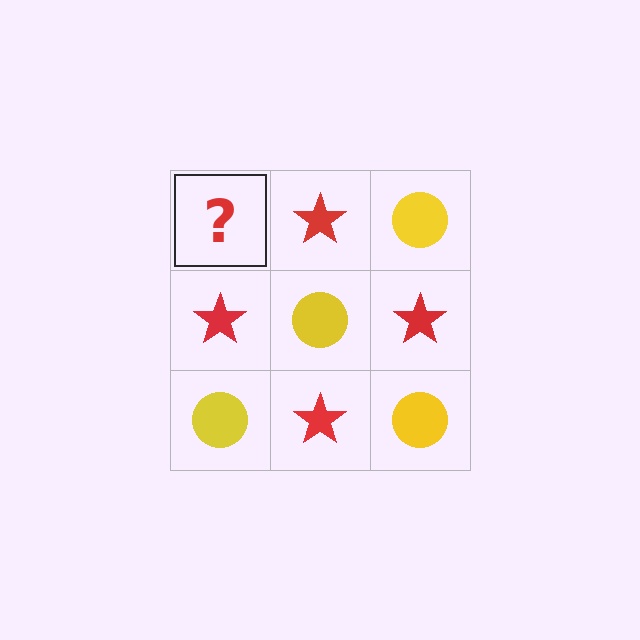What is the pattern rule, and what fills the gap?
The rule is that it alternates yellow circle and red star in a checkerboard pattern. The gap should be filled with a yellow circle.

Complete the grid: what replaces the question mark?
The question mark should be replaced with a yellow circle.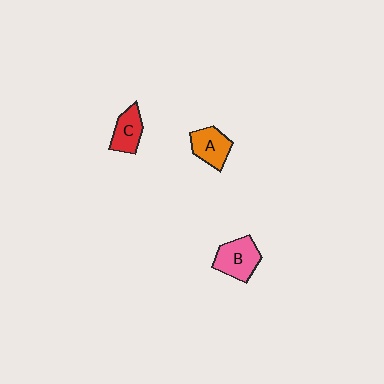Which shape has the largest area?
Shape B (pink).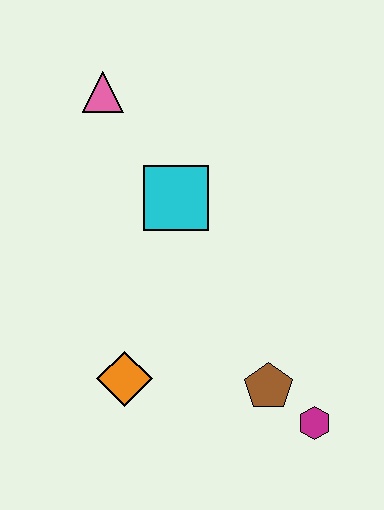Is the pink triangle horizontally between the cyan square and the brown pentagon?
No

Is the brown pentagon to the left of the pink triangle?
No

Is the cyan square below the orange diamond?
No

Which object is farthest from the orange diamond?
The pink triangle is farthest from the orange diamond.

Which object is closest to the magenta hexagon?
The brown pentagon is closest to the magenta hexagon.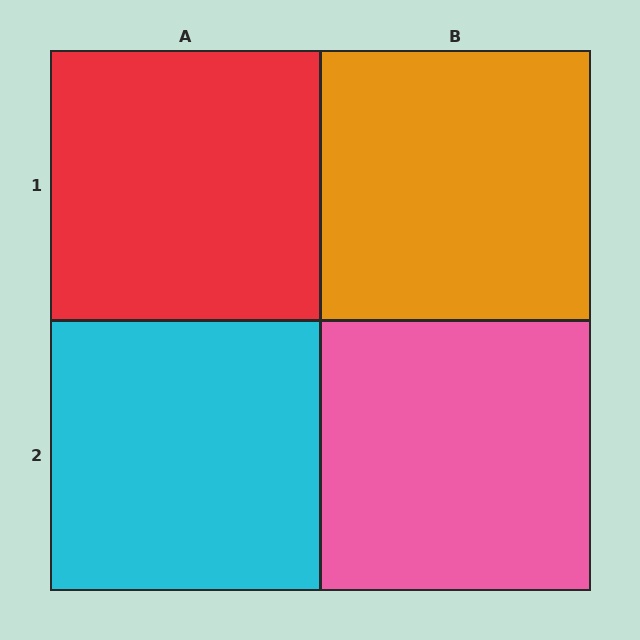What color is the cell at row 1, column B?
Orange.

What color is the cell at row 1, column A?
Red.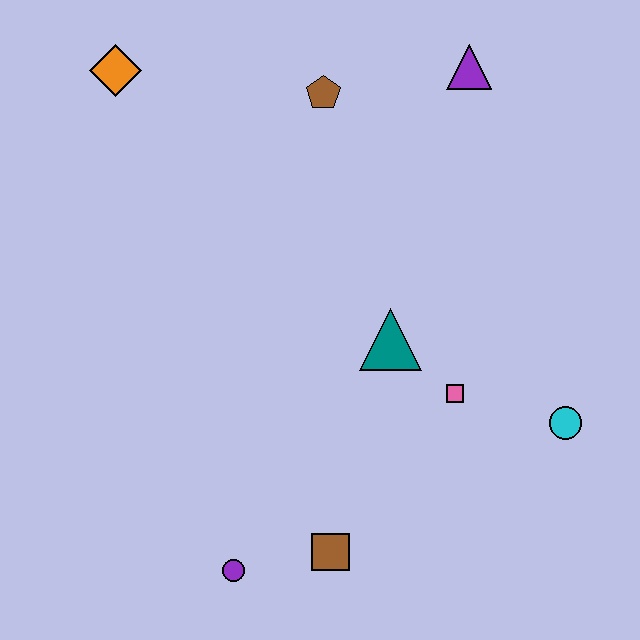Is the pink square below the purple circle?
No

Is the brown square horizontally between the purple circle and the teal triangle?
Yes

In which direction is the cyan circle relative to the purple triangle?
The cyan circle is below the purple triangle.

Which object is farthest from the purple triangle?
The purple circle is farthest from the purple triangle.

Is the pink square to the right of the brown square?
Yes